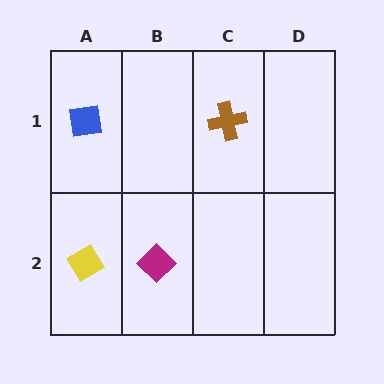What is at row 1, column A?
A blue square.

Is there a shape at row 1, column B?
No, that cell is empty.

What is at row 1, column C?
A brown cross.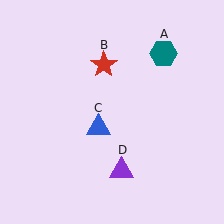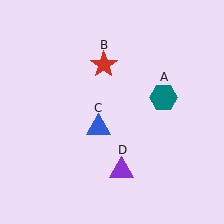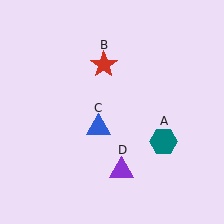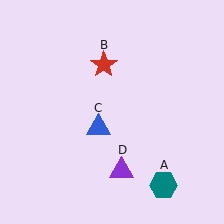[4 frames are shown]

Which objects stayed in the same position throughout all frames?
Red star (object B) and blue triangle (object C) and purple triangle (object D) remained stationary.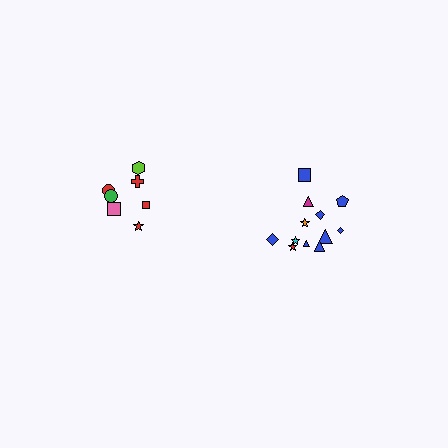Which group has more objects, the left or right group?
The right group.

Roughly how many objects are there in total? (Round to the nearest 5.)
Roughly 20 objects in total.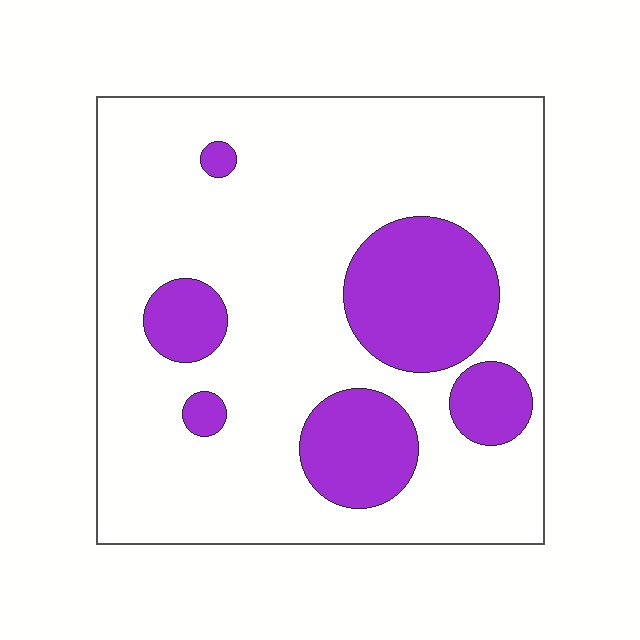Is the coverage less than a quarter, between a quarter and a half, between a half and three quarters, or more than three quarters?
Less than a quarter.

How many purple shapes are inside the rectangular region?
6.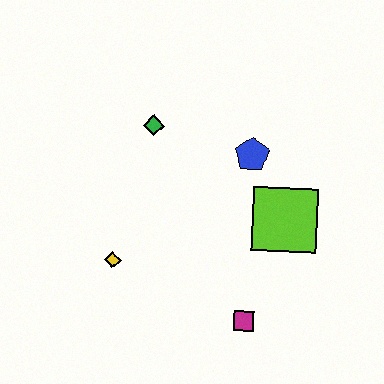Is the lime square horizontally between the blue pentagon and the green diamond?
No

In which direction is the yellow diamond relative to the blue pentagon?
The yellow diamond is to the left of the blue pentagon.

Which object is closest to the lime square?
The blue pentagon is closest to the lime square.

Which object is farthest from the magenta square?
The green diamond is farthest from the magenta square.